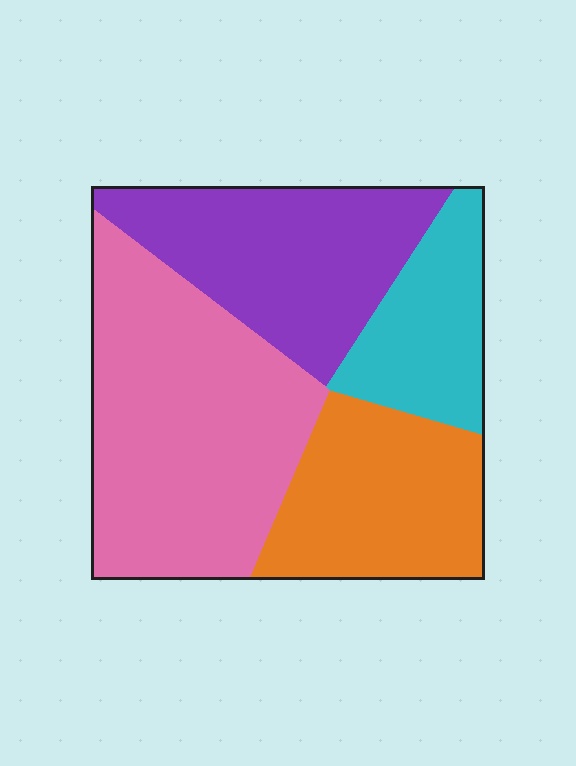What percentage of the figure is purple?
Purple covers around 25% of the figure.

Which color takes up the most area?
Pink, at roughly 40%.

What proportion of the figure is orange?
Orange covers about 20% of the figure.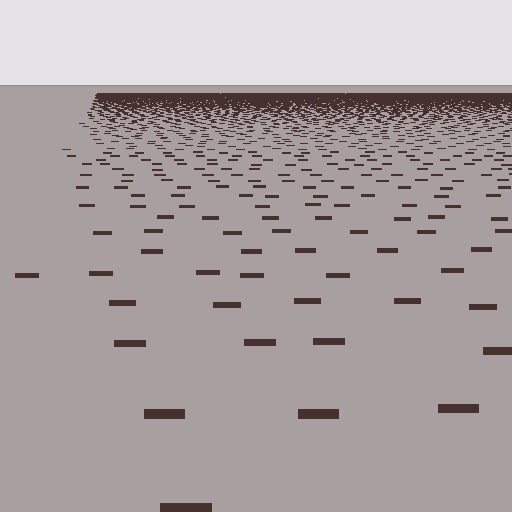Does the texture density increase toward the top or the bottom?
Density increases toward the top.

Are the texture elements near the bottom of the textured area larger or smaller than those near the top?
Larger. Near the bottom, elements are closer to the viewer and appear at a bigger on-screen size.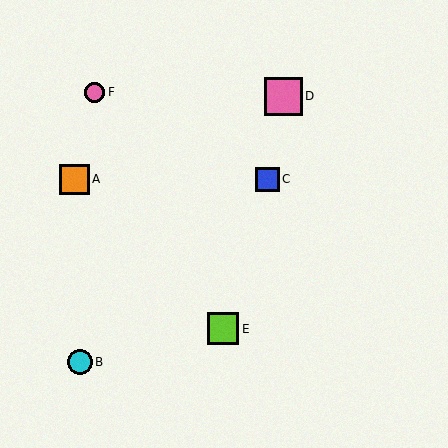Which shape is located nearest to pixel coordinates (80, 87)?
The pink circle (labeled F) at (95, 92) is nearest to that location.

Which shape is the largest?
The pink square (labeled D) is the largest.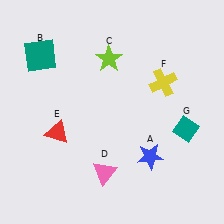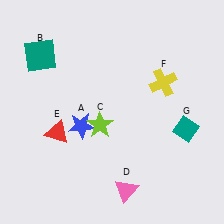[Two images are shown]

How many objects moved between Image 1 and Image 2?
3 objects moved between the two images.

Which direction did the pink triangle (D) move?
The pink triangle (D) moved right.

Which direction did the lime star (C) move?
The lime star (C) moved down.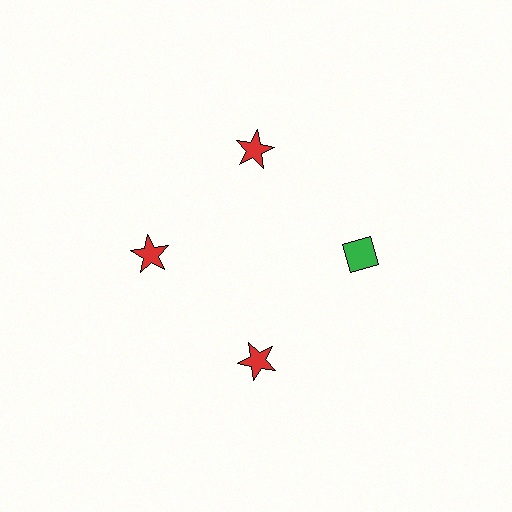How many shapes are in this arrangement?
There are 4 shapes arranged in a ring pattern.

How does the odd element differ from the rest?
It differs in both color (green instead of red) and shape (diamond instead of star).